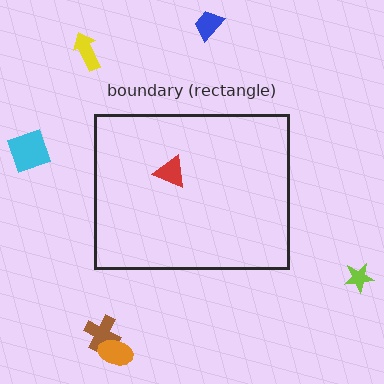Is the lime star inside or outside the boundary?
Outside.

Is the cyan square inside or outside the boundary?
Outside.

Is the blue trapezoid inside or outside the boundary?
Outside.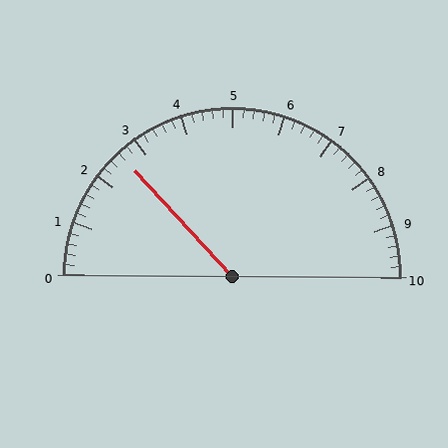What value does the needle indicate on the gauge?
The needle indicates approximately 2.6.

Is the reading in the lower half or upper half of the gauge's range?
The reading is in the lower half of the range (0 to 10).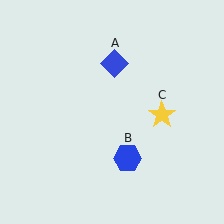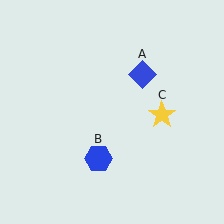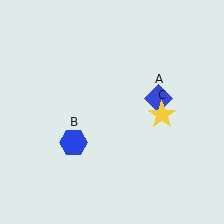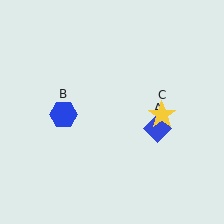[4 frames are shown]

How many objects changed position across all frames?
2 objects changed position: blue diamond (object A), blue hexagon (object B).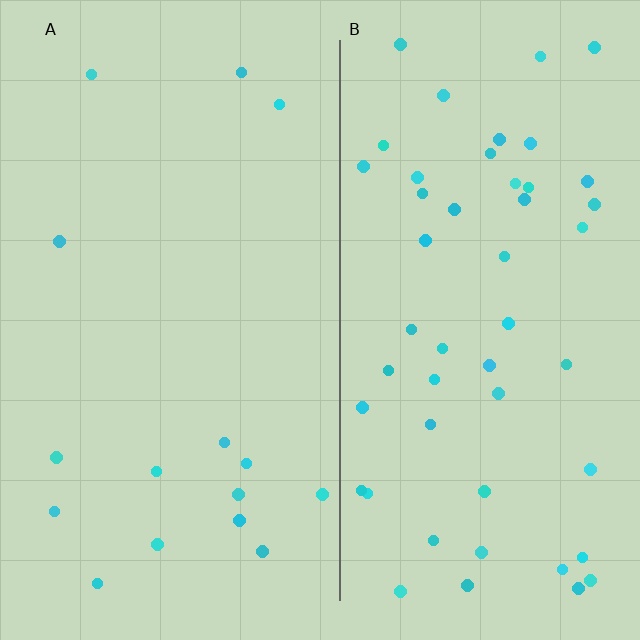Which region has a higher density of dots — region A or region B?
B (the right).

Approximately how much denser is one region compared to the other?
Approximately 3.2× — region B over region A.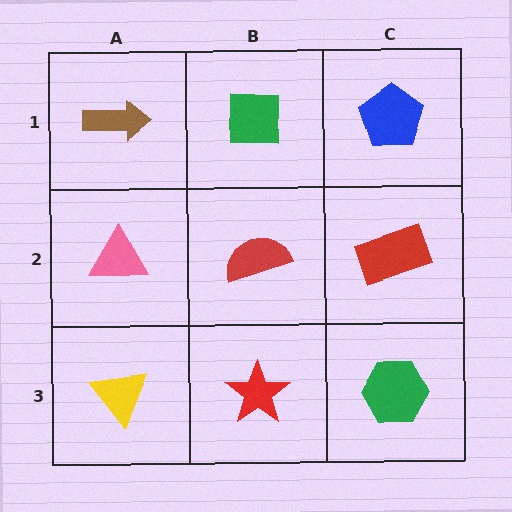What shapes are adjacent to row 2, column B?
A green square (row 1, column B), a red star (row 3, column B), a pink triangle (row 2, column A), a red rectangle (row 2, column C).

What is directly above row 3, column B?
A red semicircle.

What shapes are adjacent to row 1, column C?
A red rectangle (row 2, column C), a green square (row 1, column B).